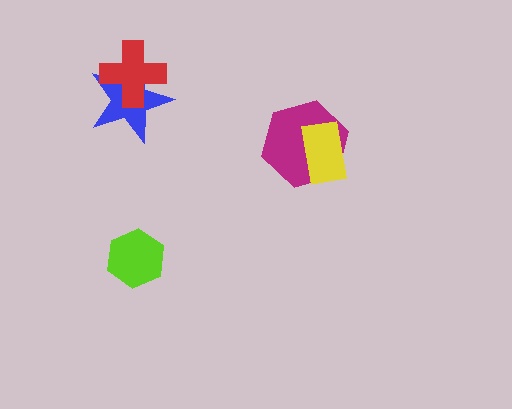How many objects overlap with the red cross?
1 object overlaps with the red cross.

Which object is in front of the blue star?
The red cross is in front of the blue star.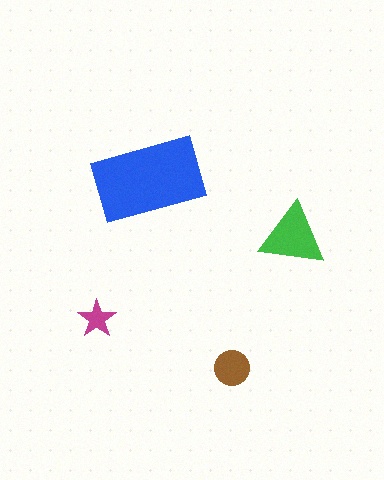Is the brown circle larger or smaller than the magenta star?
Larger.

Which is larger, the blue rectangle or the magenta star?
The blue rectangle.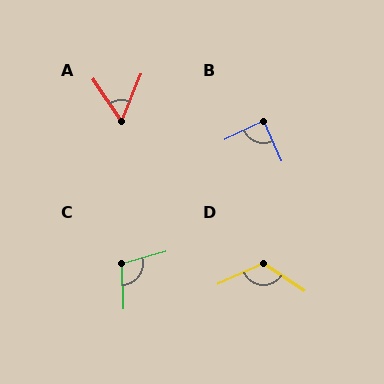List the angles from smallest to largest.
A (56°), B (88°), C (103°), D (122°).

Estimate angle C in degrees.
Approximately 103 degrees.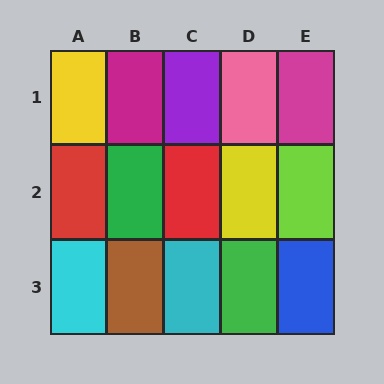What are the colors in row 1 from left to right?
Yellow, magenta, purple, pink, magenta.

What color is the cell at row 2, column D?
Yellow.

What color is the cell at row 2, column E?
Lime.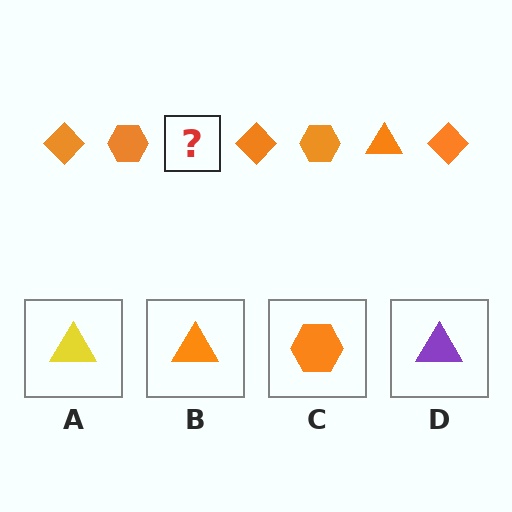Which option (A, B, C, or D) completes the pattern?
B.